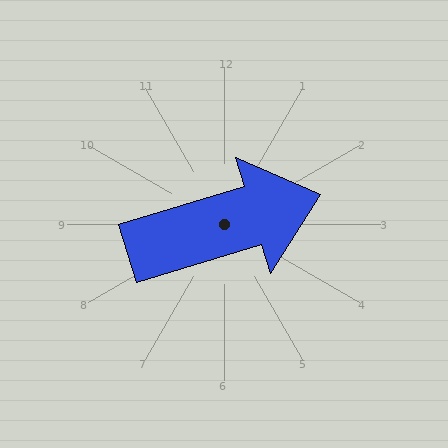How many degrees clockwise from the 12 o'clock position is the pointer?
Approximately 73 degrees.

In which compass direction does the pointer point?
East.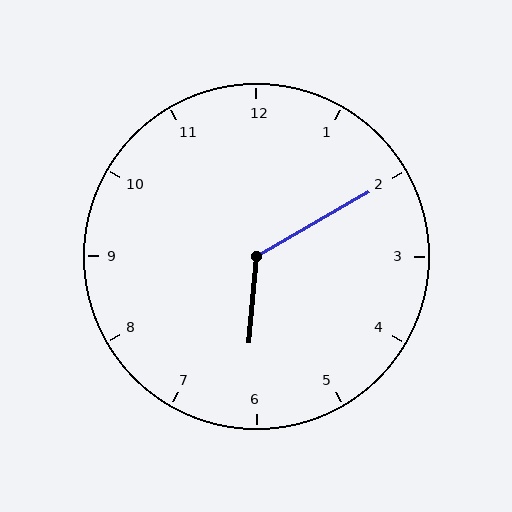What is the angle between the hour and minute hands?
Approximately 125 degrees.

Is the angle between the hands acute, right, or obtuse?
It is obtuse.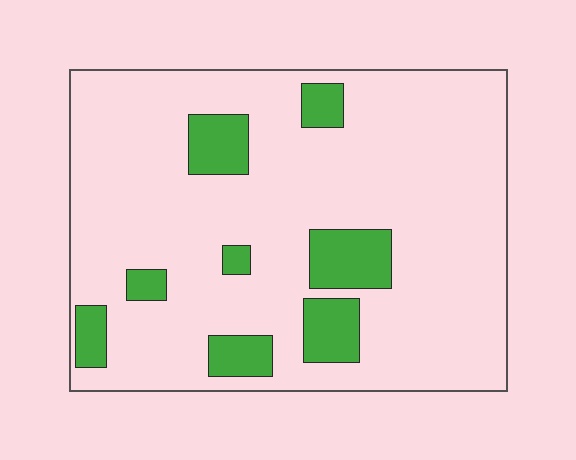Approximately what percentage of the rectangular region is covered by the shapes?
Approximately 15%.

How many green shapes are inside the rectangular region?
8.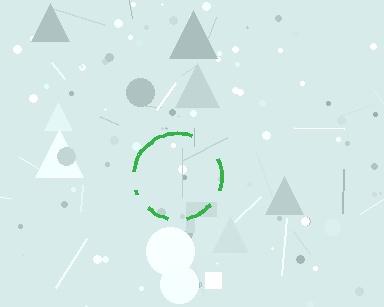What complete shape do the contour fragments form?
The contour fragments form a circle.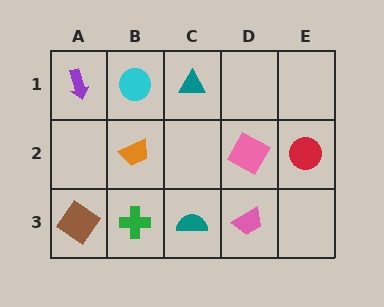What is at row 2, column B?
An orange trapezoid.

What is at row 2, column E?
A red circle.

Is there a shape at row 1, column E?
No, that cell is empty.